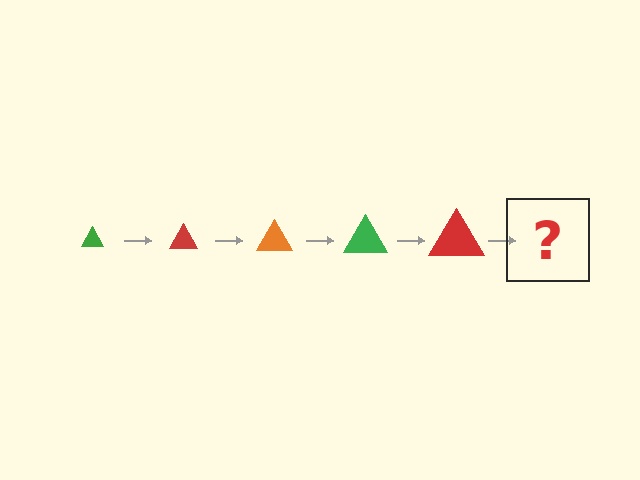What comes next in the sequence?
The next element should be an orange triangle, larger than the previous one.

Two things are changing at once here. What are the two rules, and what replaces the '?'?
The two rules are that the triangle grows larger each step and the color cycles through green, red, and orange. The '?' should be an orange triangle, larger than the previous one.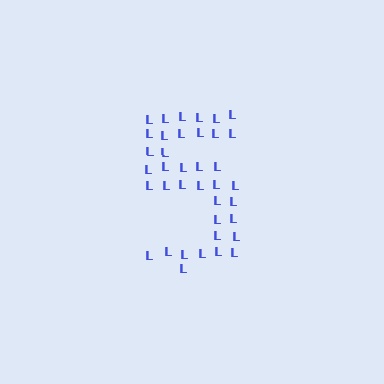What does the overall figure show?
The overall figure shows the digit 5.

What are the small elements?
The small elements are letter L's.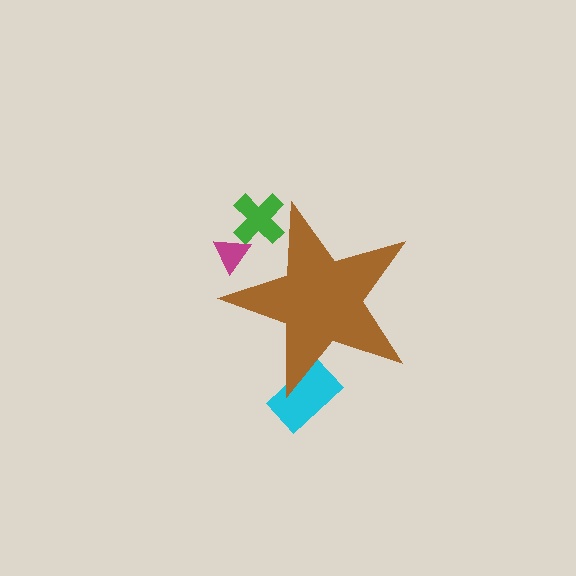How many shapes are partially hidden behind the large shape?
3 shapes are partially hidden.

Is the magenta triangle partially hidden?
Yes, the magenta triangle is partially hidden behind the brown star.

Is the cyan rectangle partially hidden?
Yes, the cyan rectangle is partially hidden behind the brown star.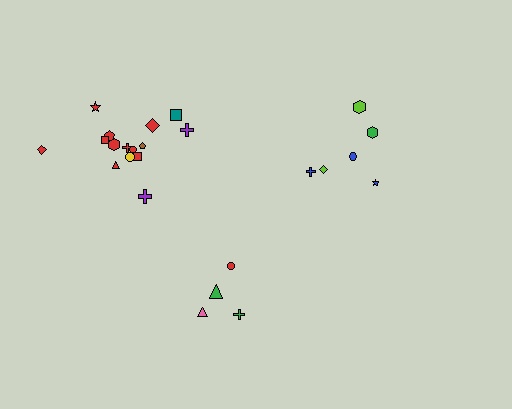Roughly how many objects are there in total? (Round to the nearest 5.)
Roughly 25 objects in total.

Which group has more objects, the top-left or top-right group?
The top-left group.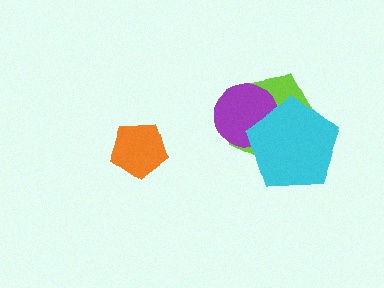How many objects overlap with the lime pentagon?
2 objects overlap with the lime pentagon.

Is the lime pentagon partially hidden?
Yes, it is partially covered by another shape.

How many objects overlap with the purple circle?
2 objects overlap with the purple circle.